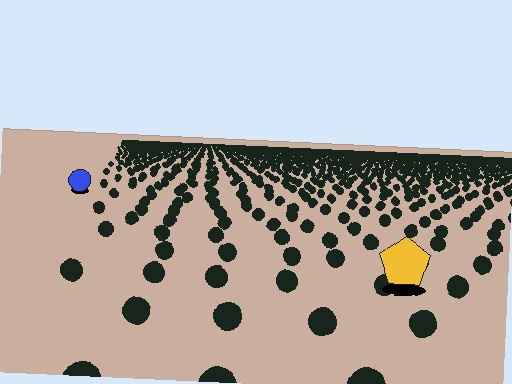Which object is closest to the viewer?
The yellow pentagon is closest. The texture marks near it are larger and more spread out.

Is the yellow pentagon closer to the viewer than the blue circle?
Yes. The yellow pentagon is closer — you can tell from the texture gradient: the ground texture is coarser near it.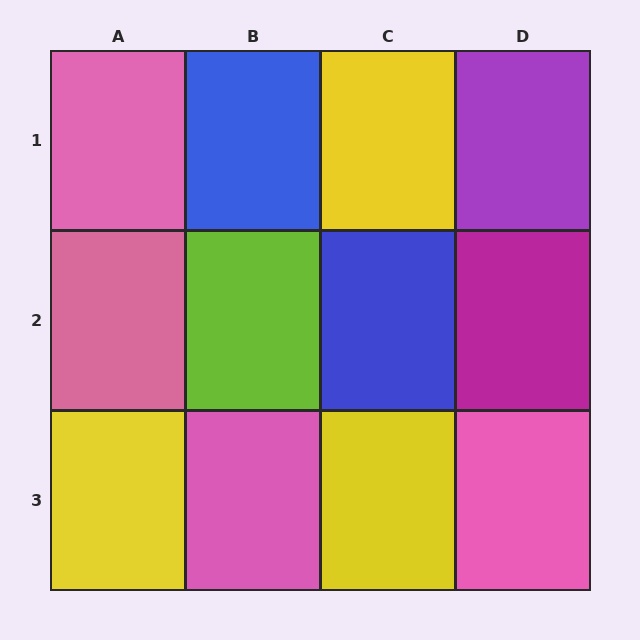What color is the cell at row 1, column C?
Yellow.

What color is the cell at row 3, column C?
Yellow.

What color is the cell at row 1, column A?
Pink.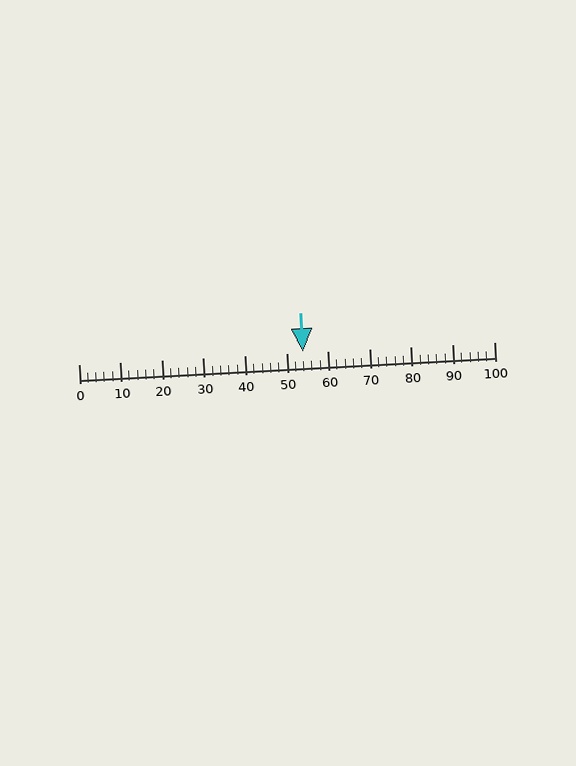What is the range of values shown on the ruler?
The ruler shows values from 0 to 100.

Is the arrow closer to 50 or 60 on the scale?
The arrow is closer to 50.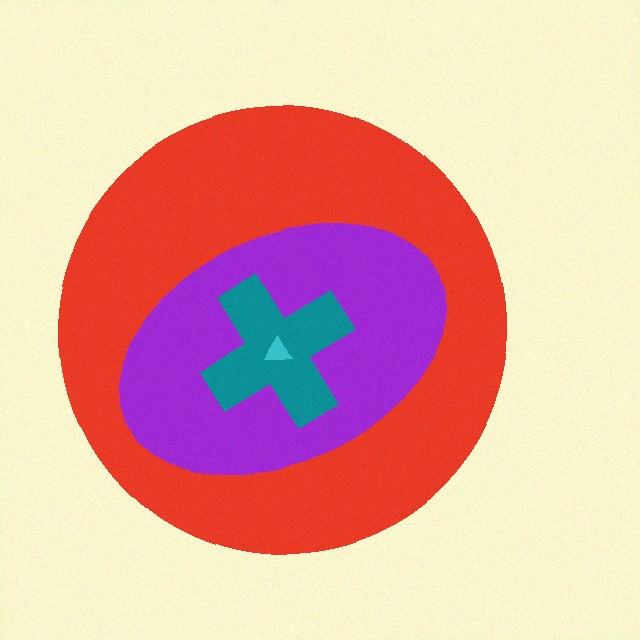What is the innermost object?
The cyan triangle.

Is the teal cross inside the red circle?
Yes.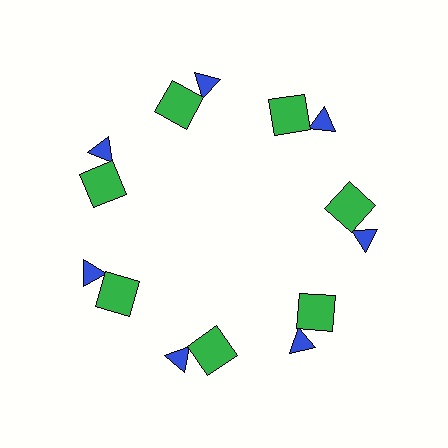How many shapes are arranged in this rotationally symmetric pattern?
There are 14 shapes, arranged in 7 groups of 2.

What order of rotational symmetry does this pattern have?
This pattern has 7-fold rotational symmetry.